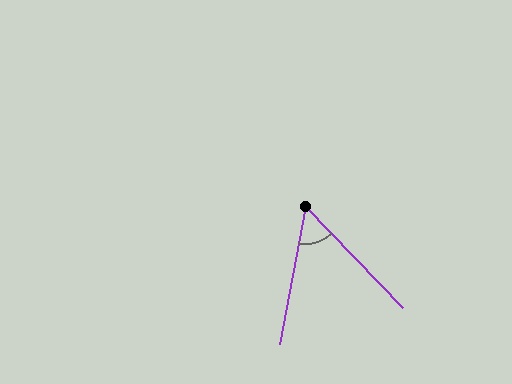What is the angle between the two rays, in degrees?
Approximately 54 degrees.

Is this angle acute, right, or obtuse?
It is acute.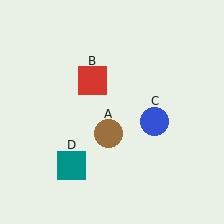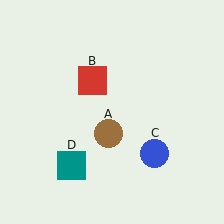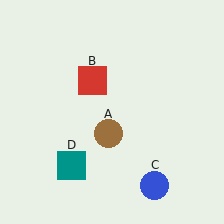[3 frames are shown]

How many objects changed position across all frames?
1 object changed position: blue circle (object C).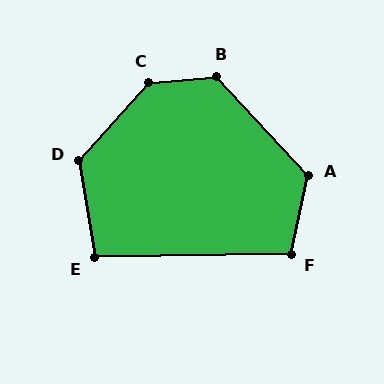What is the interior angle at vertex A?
Approximately 125 degrees (obtuse).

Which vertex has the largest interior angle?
C, at approximately 137 degrees.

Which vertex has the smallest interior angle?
E, at approximately 98 degrees.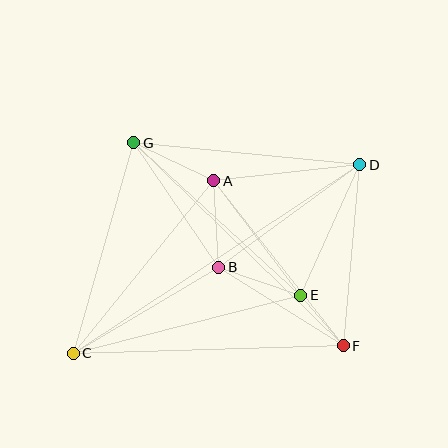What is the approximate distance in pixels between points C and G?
The distance between C and G is approximately 219 pixels.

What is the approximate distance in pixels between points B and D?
The distance between B and D is approximately 174 pixels.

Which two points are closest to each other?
Points E and F are closest to each other.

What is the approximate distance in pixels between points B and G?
The distance between B and G is approximately 151 pixels.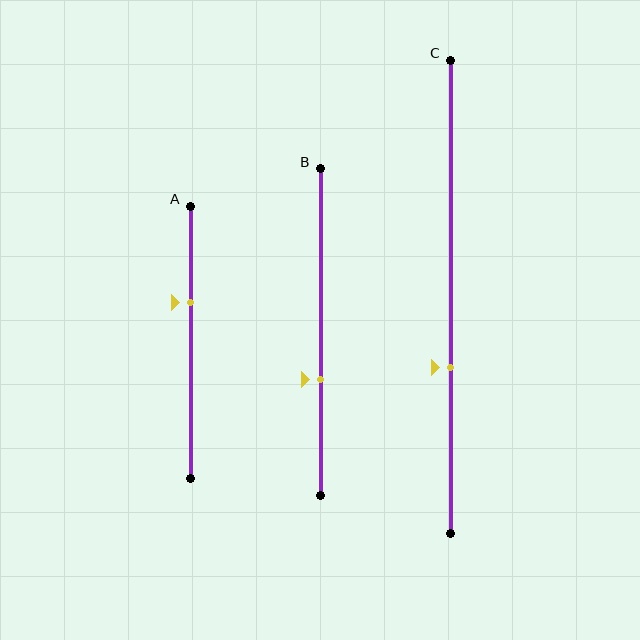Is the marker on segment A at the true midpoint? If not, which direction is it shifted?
No, the marker on segment A is shifted upward by about 15% of the segment length.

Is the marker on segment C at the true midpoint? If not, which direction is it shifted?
No, the marker on segment C is shifted downward by about 15% of the segment length.